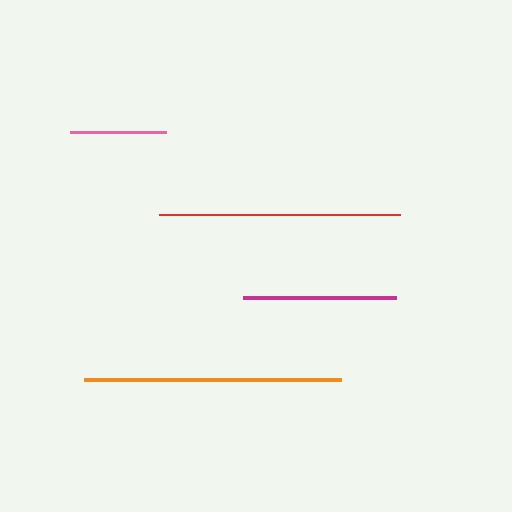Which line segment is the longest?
The orange line is the longest at approximately 257 pixels.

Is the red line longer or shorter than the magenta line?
The red line is longer than the magenta line.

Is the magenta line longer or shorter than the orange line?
The orange line is longer than the magenta line.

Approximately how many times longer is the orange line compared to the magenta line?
The orange line is approximately 1.7 times the length of the magenta line.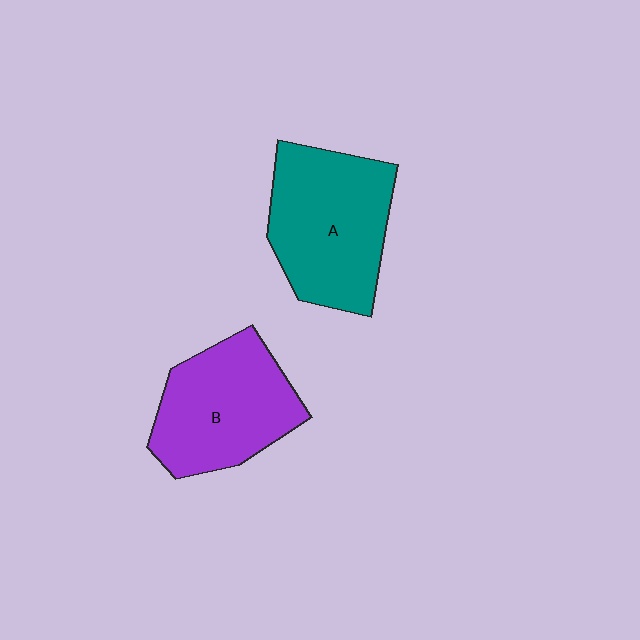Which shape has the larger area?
Shape A (teal).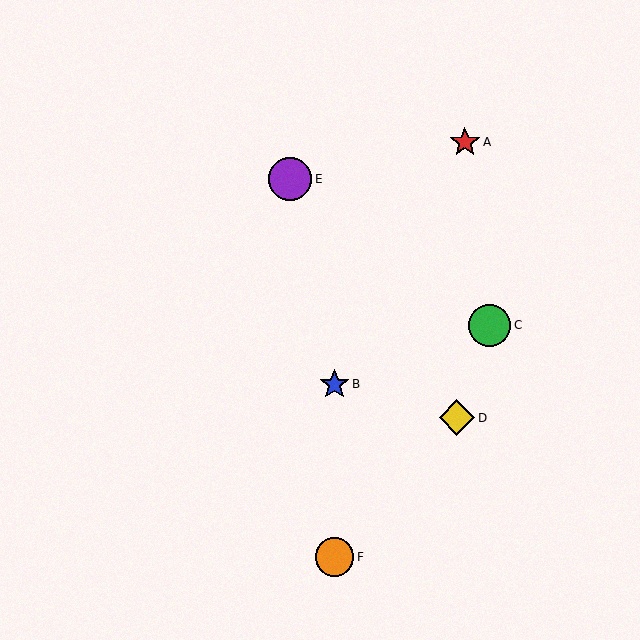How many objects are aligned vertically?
2 objects (B, F) are aligned vertically.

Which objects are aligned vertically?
Objects B, F are aligned vertically.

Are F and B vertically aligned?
Yes, both are at x≈334.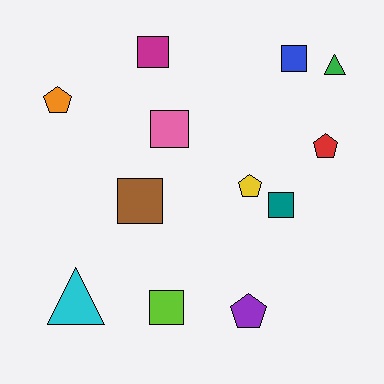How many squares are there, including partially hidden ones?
There are 6 squares.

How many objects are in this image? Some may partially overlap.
There are 12 objects.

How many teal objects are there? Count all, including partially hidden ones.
There is 1 teal object.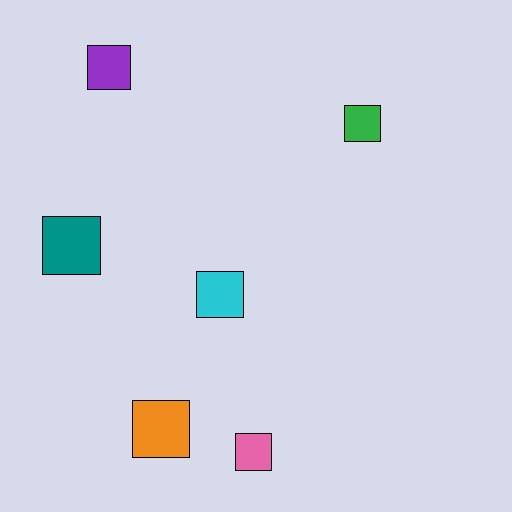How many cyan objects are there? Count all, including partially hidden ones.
There is 1 cyan object.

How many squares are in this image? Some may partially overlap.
There are 6 squares.